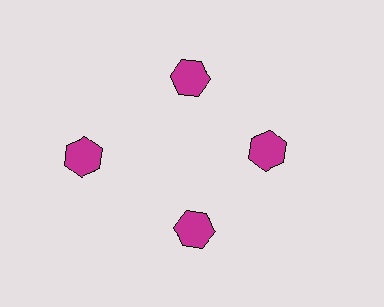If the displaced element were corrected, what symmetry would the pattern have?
It would have 4-fold rotational symmetry — the pattern would map onto itself every 90 degrees.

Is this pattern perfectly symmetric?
No. The 4 magenta hexagons are arranged in a ring, but one element near the 9 o'clock position is pushed outward from the center, breaking the 4-fold rotational symmetry.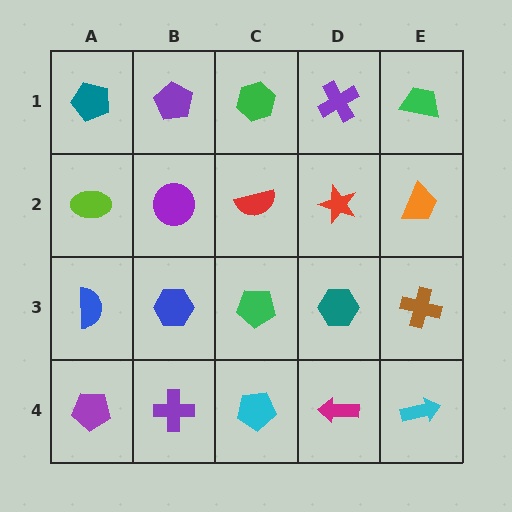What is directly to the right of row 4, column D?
A cyan arrow.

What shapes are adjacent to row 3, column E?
An orange trapezoid (row 2, column E), a cyan arrow (row 4, column E), a teal hexagon (row 3, column D).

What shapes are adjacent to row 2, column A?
A teal pentagon (row 1, column A), a blue semicircle (row 3, column A), a purple circle (row 2, column B).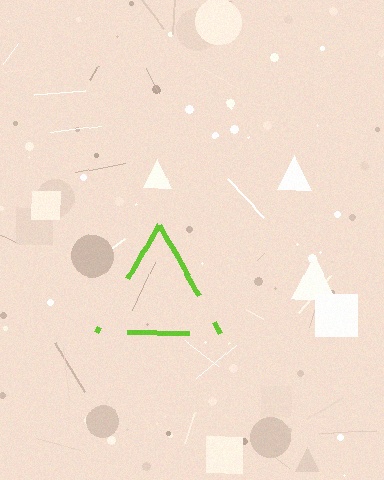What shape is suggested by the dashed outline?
The dashed outline suggests a triangle.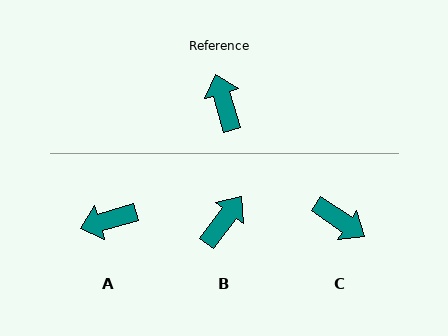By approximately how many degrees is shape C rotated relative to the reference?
Approximately 140 degrees clockwise.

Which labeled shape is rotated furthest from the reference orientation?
C, about 140 degrees away.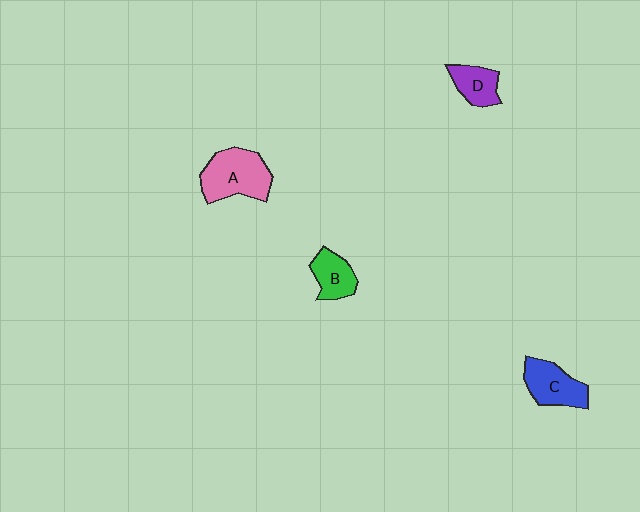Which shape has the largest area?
Shape A (pink).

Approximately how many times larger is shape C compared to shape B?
Approximately 1.3 times.